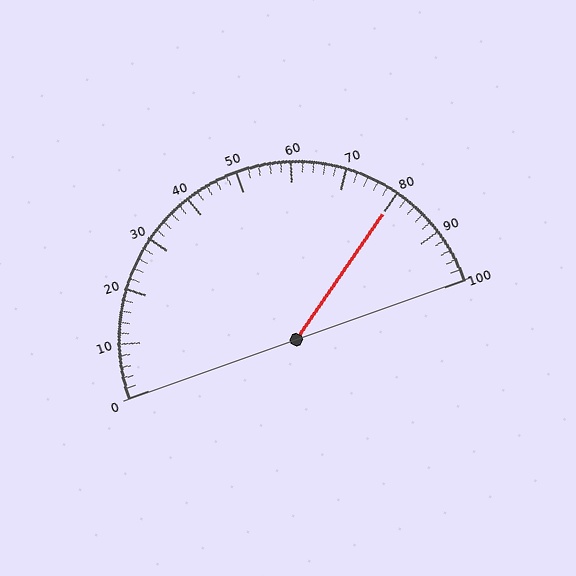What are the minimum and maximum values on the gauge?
The gauge ranges from 0 to 100.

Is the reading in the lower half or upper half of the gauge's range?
The reading is in the upper half of the range (0 to 100).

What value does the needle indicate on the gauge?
The needle indicates approximately 80.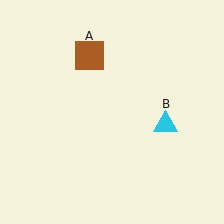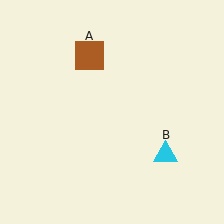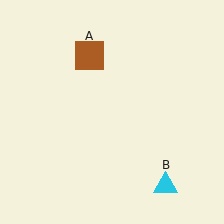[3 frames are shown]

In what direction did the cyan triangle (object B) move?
The cyan triangle (object B) moved down.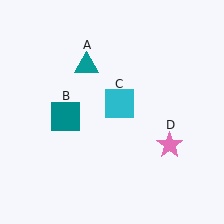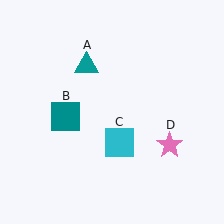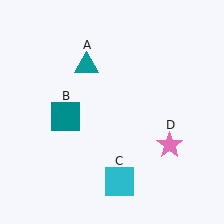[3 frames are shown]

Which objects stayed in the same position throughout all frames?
Teal triangle (object A) and teal square (object B) and pink star (object D) remained stationary.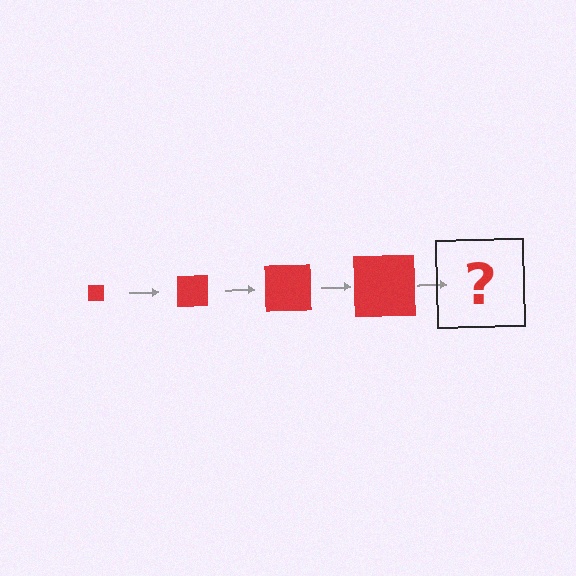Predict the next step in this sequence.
The next step is a red square, larger than the previous one.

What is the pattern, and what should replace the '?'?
The pattern is that the square gets progressively larger each step. The '?' should be a red square, larger than the previous one.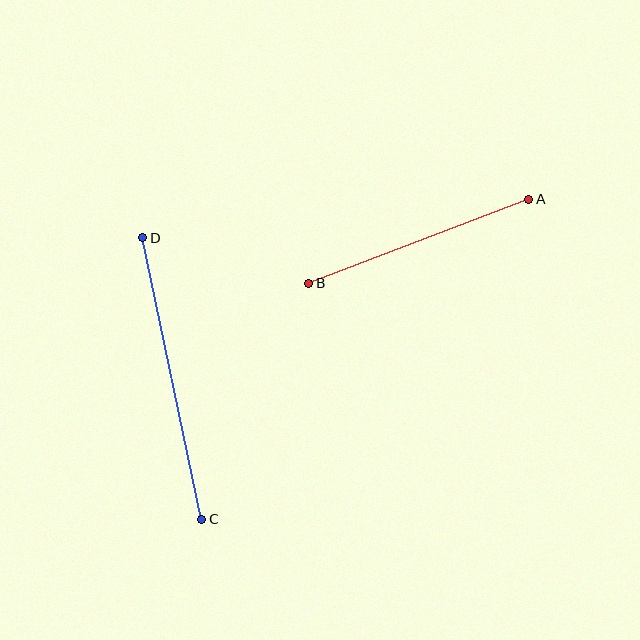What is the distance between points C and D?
The distance is approximately 288 pixels.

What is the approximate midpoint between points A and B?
The midpoint is at approximately (419, 241) pixels.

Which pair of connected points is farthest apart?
Points C and D are farthest apart.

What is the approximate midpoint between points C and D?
The midpoint is at approximately (172, 379) pixels.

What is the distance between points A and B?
The distance is approximately 236 pixels.